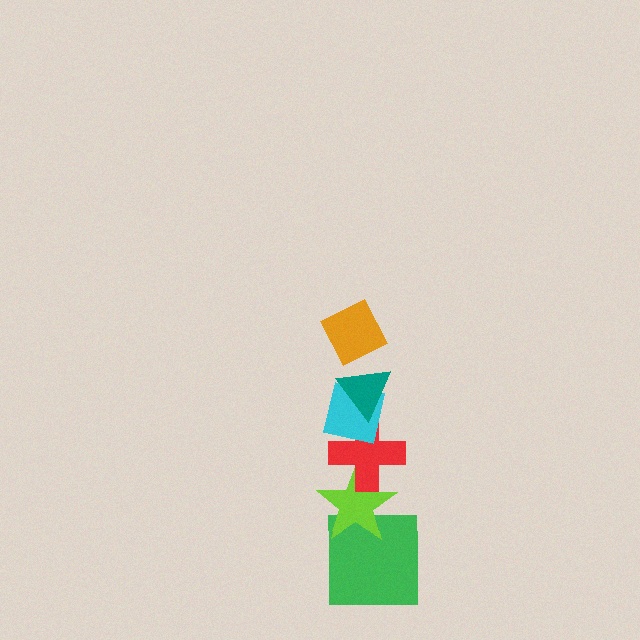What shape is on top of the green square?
The lime star is on top of the green square.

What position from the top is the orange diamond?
The orange diamond is 1st from the top.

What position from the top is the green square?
The green square is 6th from the top.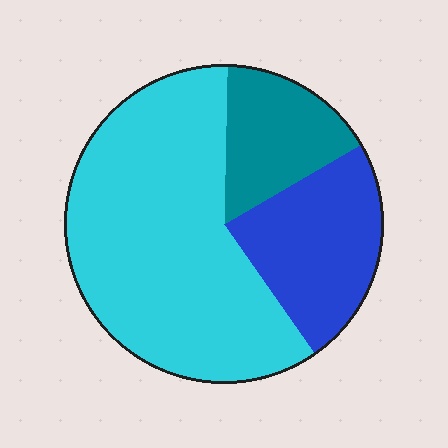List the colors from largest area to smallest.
From largest to smallest: cyan, blue, teal.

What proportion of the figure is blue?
Blue takes up about one quarter (1/4) of the figure.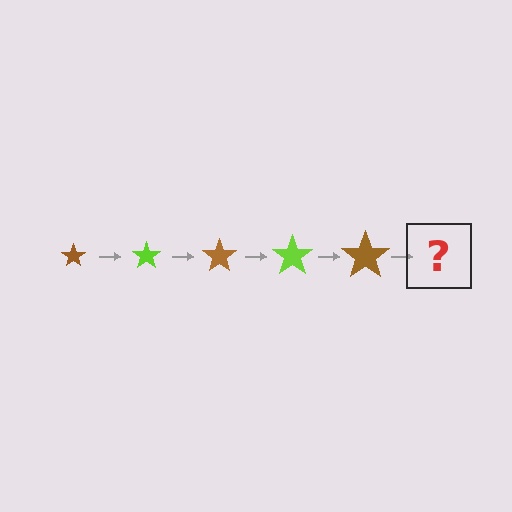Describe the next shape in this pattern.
It should be a lime star, larger than the previous one.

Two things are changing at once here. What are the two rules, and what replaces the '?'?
The two rules are that the star grows larger each step and the color cycles through brown and lime. The '?' should be a lime star, larger than the previous one.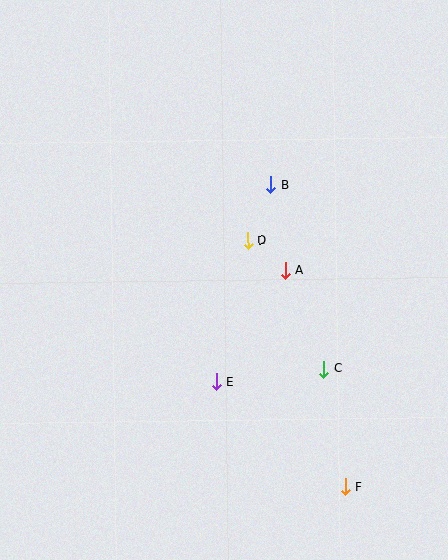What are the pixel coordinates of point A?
Point A is at (285, 270).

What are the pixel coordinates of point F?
Point F is at (345, 487).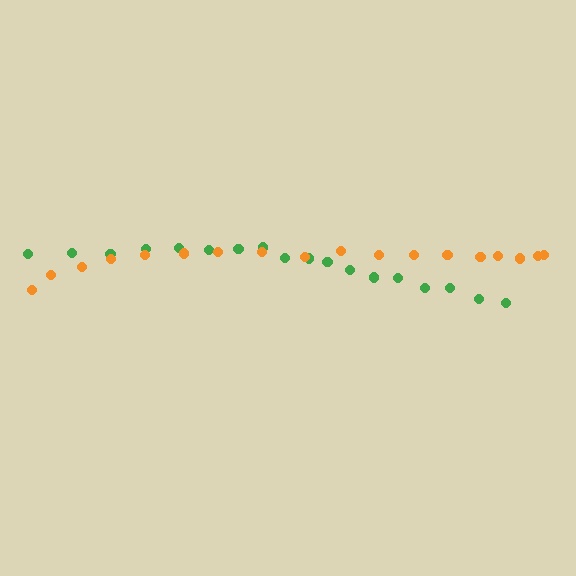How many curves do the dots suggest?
There are 2 distinct paths.